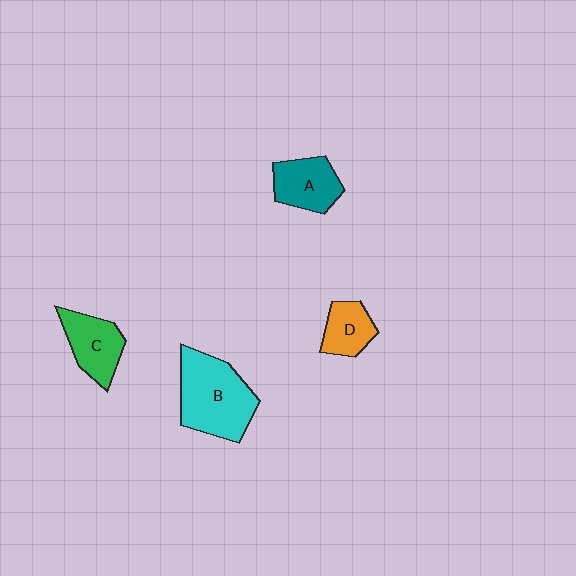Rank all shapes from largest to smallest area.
From largest to smallest: B (cyan), C (green), A (teal), D (orange).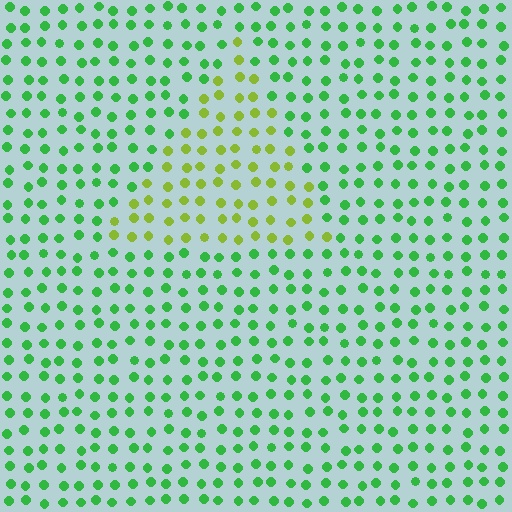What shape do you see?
I see a triangle.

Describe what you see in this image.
The image is filled with small green elements in a uniform arrangement. A triangle-shaped region is visible where the elements are tinted to a slightly different hue, forming a subtle color boundary.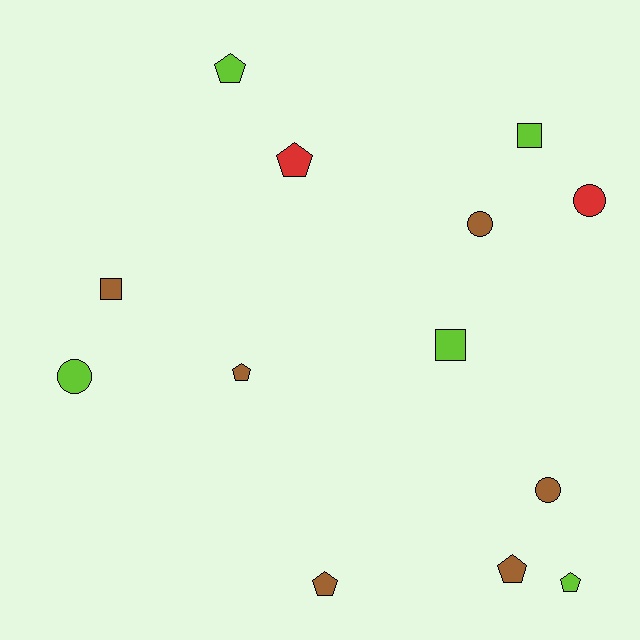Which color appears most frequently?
Brown, with 6 objects.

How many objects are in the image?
There are 13 objects.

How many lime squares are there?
There are 2 lime squares.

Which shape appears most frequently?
Pentagon, with 6 objects.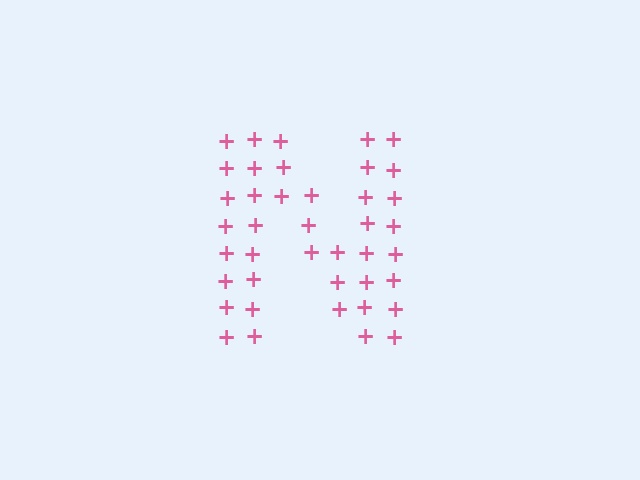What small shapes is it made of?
It is made of small plus signs.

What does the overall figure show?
The overall figure shows the letter N.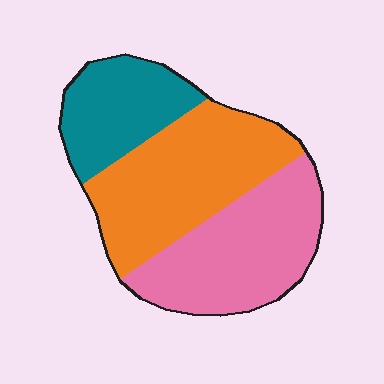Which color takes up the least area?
Teal, at roughly 25%.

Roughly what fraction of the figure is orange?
Orange takes up about two fifths (2/5) of the figure.